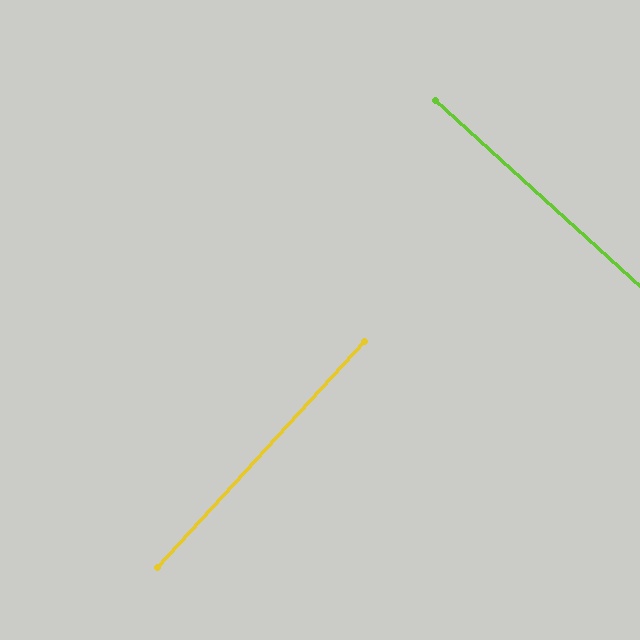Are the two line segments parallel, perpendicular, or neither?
Perpendicular — they meet at approximately 90°.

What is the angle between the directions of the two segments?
Approximately 90 degrees.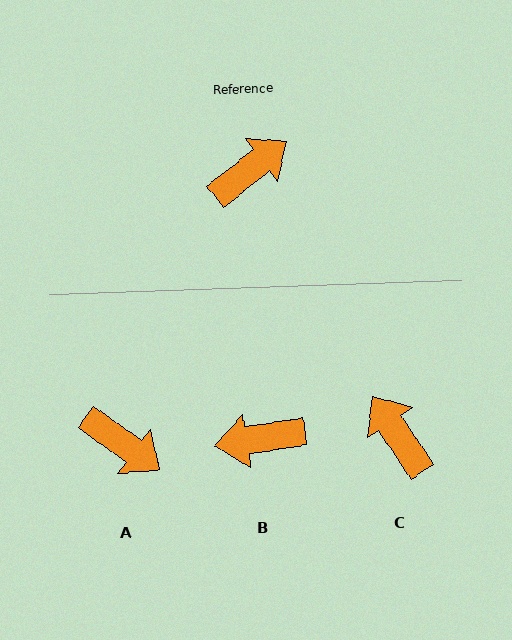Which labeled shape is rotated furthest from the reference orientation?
B, about 151 degrees away.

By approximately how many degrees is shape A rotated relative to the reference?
Approximately 73 degrees clockwise.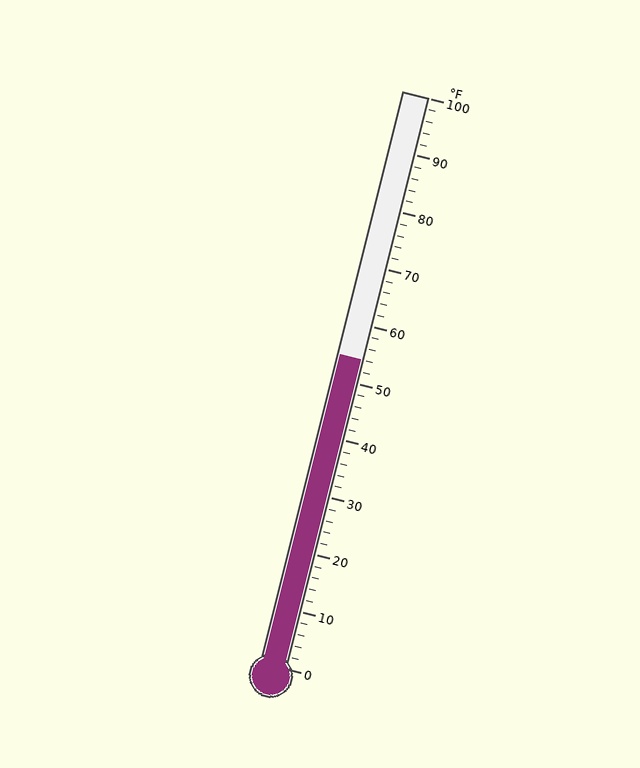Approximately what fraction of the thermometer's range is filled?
The thermometer is filled to approximately 55% of its range.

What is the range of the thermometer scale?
The thermometer scale ranges from 0°F to 100°F.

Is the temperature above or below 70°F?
The temperature is below 70°F.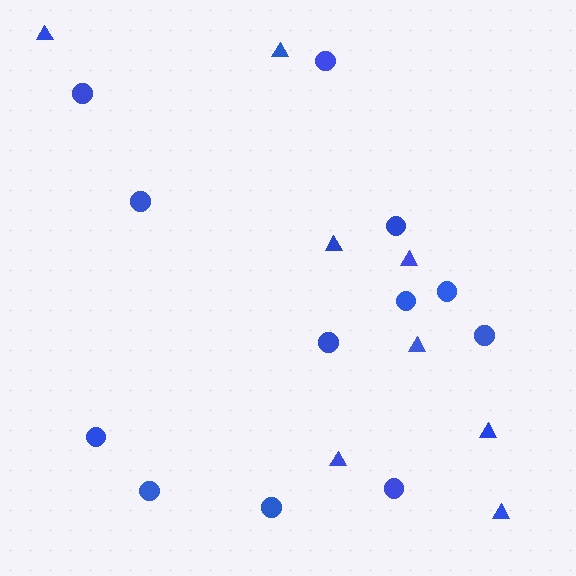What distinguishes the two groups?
There are 2 groups: one group of circles (12) and one group of triangles (8).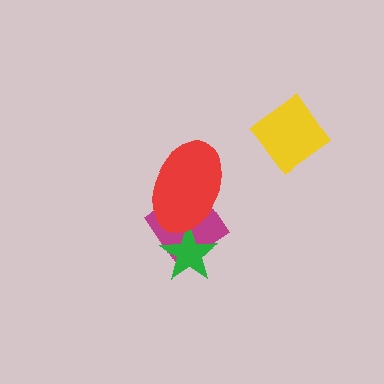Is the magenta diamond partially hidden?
Yes, it is partially covered by another shape.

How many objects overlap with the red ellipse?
2 objects overlap with the red ellipse.